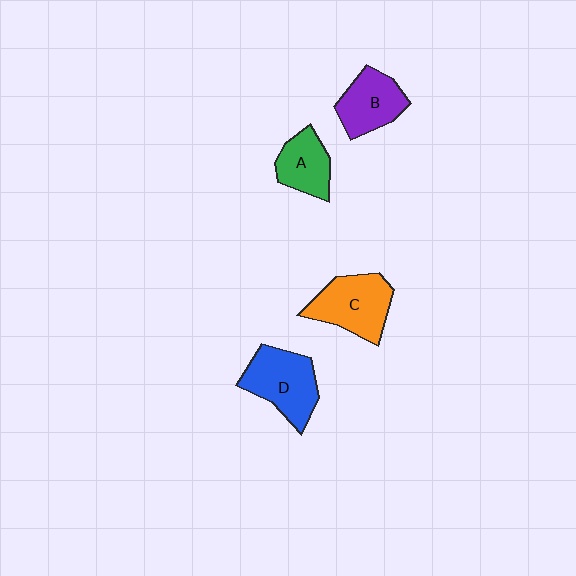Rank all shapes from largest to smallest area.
From largest to smallest: D (blue), C (orange), B (purple), A (green).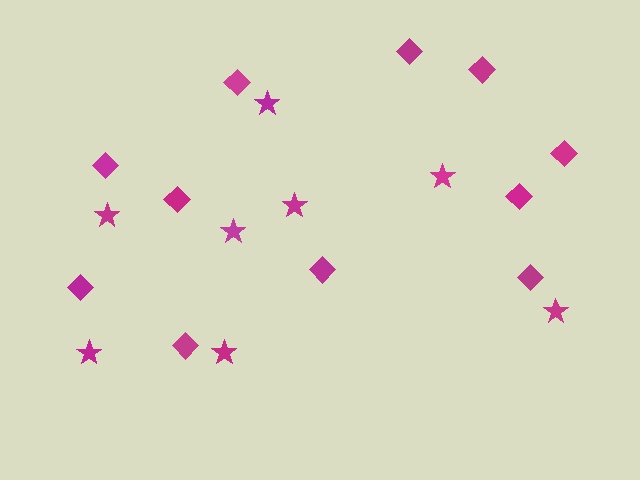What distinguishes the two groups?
There are 2 groups: one group of stars (8) and one group of diamonds (11).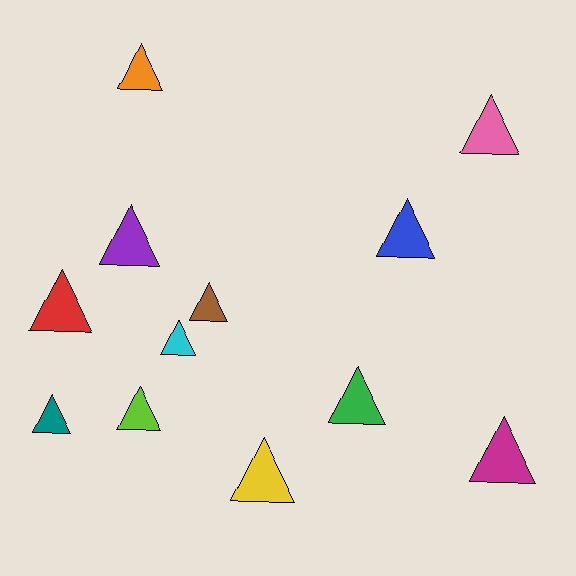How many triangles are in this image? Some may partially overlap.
There are 12 triangles.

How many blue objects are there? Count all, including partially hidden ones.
There is 1 blue object.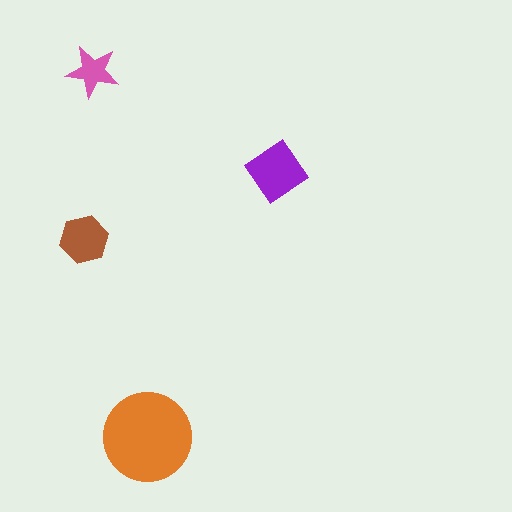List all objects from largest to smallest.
The orange circle, the purple diamond, the brown hexagon, the pink star.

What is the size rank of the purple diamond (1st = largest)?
2nd.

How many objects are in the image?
There are 4 objects in the image.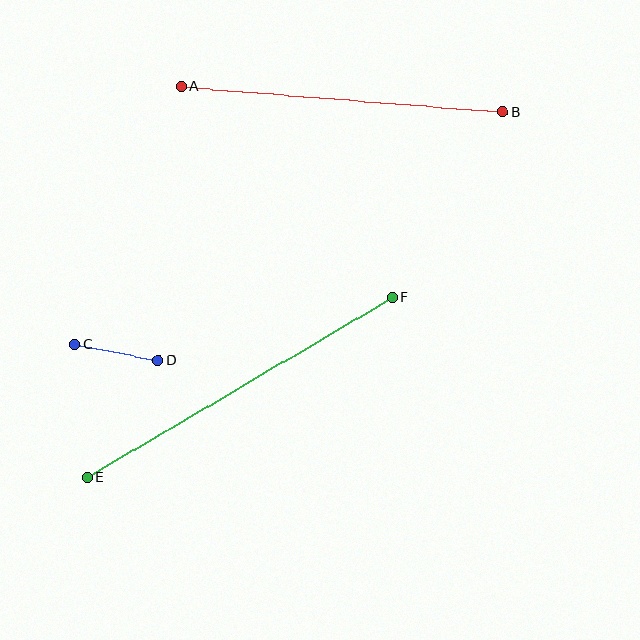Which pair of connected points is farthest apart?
Points E and F are farthest apart.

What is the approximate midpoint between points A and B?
The midpoint is at approximately (342, 99) pixels.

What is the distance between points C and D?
The distance is approximately 85 pixels.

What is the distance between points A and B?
The distance is approximately 322 pixels.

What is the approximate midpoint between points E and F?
The midpoint is at approximately (240, 387) pixels.